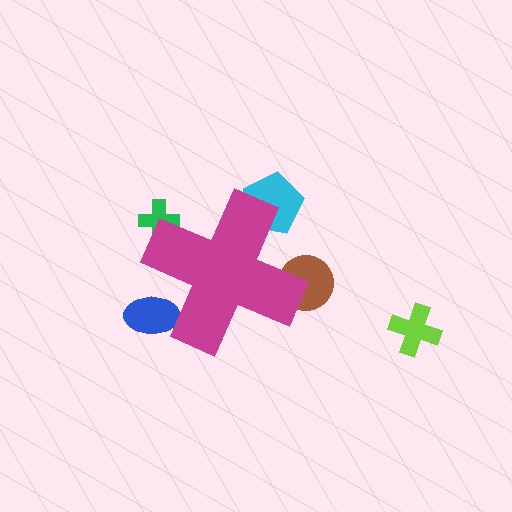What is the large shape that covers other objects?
A magenta cross.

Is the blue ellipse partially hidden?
Yes, the blue ellipse is partially hidden behind the magenta cross.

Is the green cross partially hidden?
Yes, the green cross is partially hidden behind the magenta cross.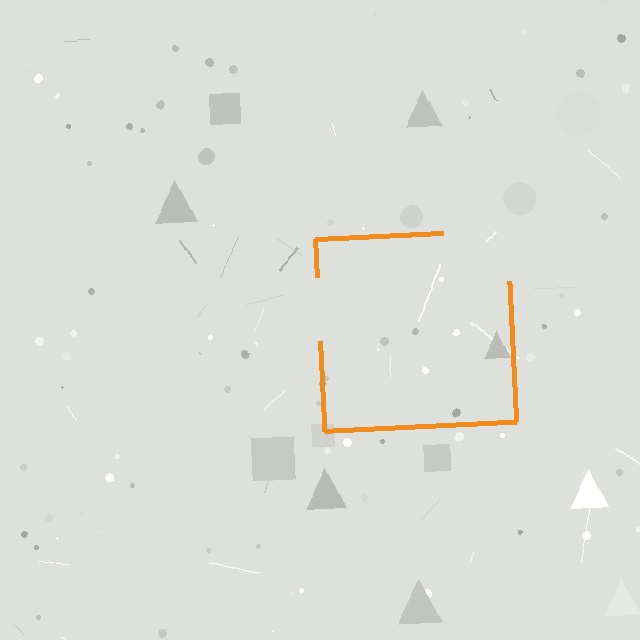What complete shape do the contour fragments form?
The contour fragments form a square.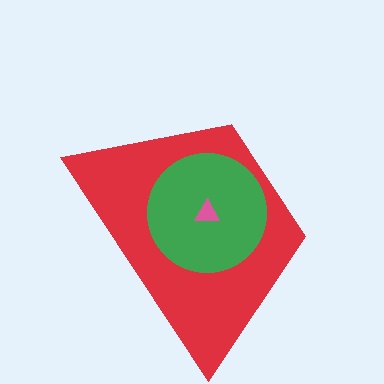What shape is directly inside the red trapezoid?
The green circle.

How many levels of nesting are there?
3.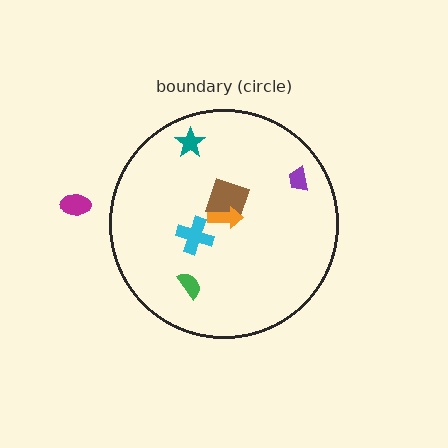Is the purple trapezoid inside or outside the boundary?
Inside.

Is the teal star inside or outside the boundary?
Inside.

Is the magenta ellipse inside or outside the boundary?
Outside.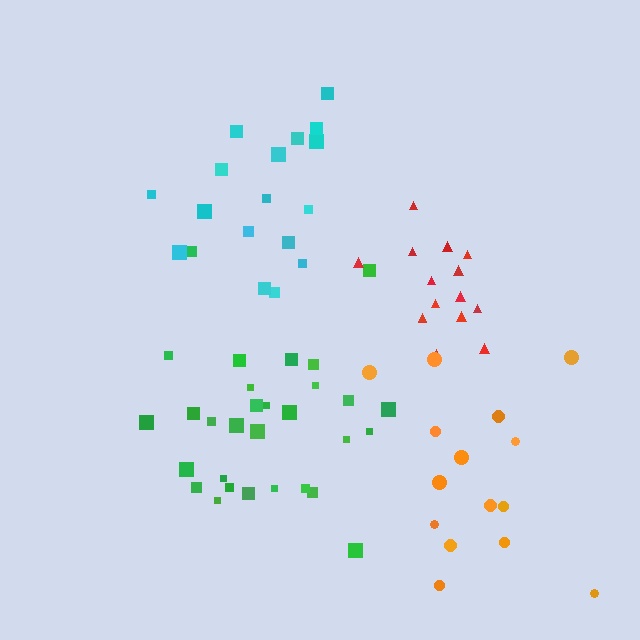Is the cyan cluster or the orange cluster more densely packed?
Cyan.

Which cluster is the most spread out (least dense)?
Orange.